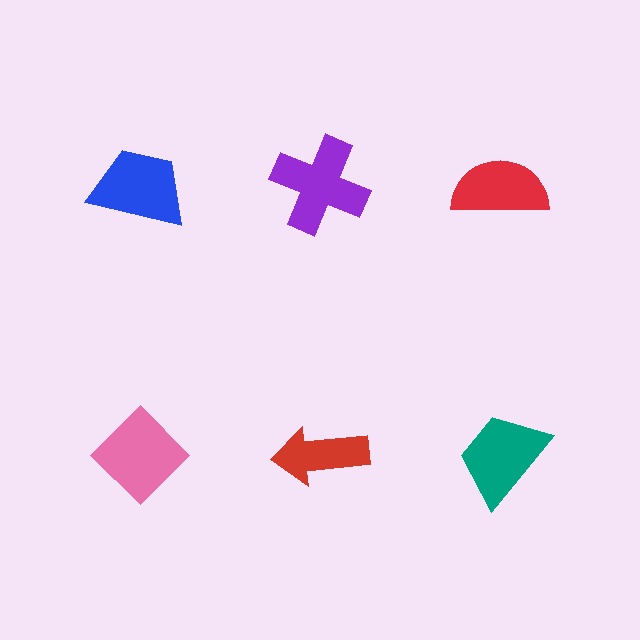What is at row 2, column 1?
A pink diamond.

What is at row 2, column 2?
A red arrow.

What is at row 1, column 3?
A red semicircle.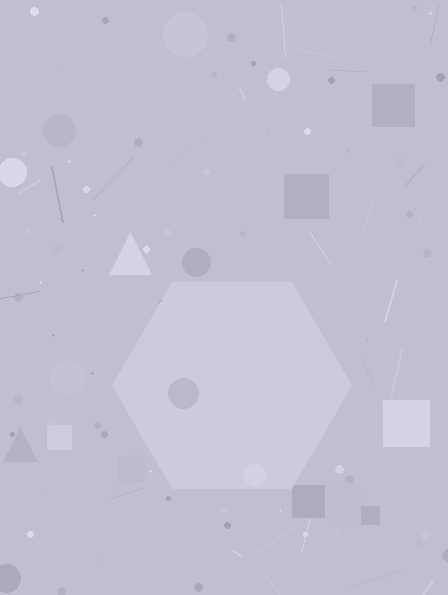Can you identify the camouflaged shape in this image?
The camouflaged shape is a hexagon.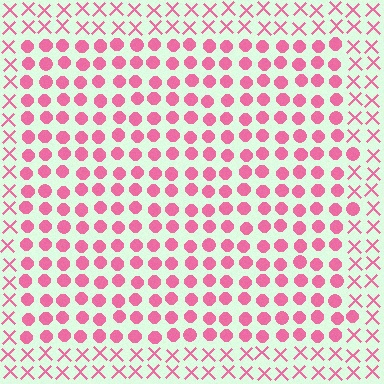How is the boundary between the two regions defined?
The boundary is defined by a change in element shape: circles inside vs. X marks outside. All elements share the same color and spacing.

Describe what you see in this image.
The image is filled with small pink elements arranged in a uniform grid. A rectangle-shaped region contains circles, while the surrounding area contains X marks. The boundary is defined purely by the change in element shape.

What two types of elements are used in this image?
The image uses circles inside the rectangle region and X marks outside it.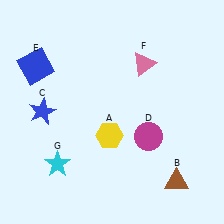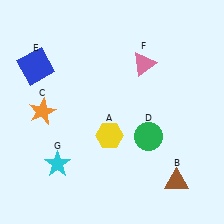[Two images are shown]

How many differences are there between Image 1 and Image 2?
There are 2 differences between the two images.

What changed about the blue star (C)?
In Image 1, C is blue. In Image 2, it changed to orange.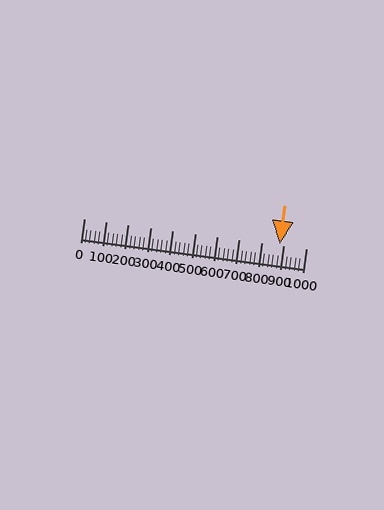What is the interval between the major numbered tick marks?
The major tick marks are spaced 100 units apart.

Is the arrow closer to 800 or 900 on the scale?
The arrow is closer to 900.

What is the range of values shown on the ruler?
The ruler shows values from 0 to 1000.